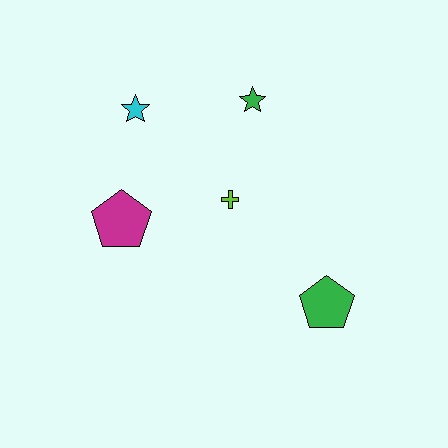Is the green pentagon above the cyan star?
No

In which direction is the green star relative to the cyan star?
The green star is to the right of the cyan star.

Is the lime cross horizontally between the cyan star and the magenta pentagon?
No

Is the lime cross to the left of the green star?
Yes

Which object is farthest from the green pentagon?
The cyan star is farthest from the green pentagon.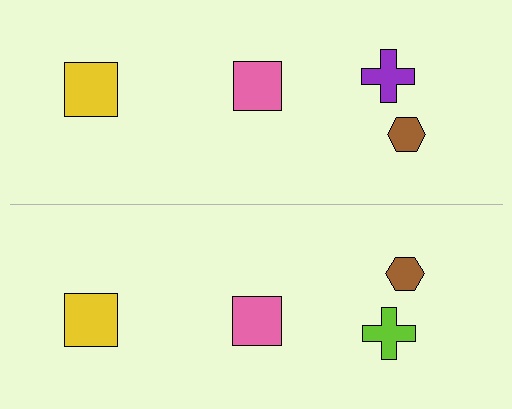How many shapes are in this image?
There are 8 shapes in this image.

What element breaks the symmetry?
The lime cross on the bottom side breaks the symmetry — its mirror counterpart is purple.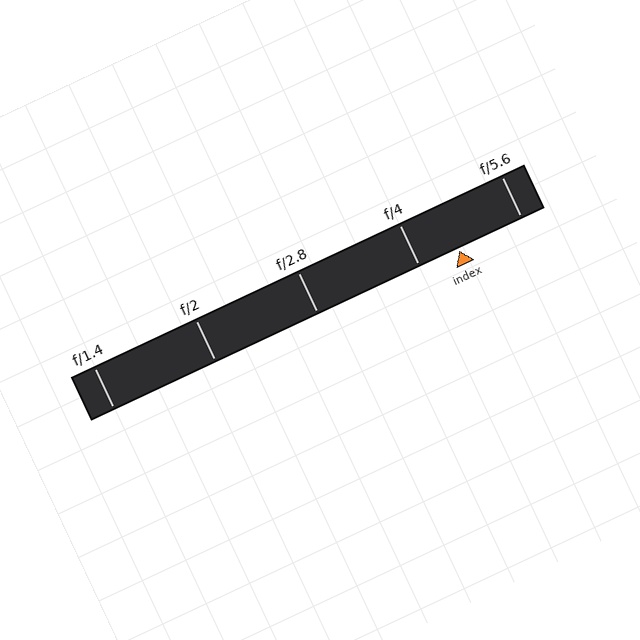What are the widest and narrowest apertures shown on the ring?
The widest aperture shown is f/1.4 and the narrowest is f/5.6.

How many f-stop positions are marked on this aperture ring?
There are 5 f-stop positions marked.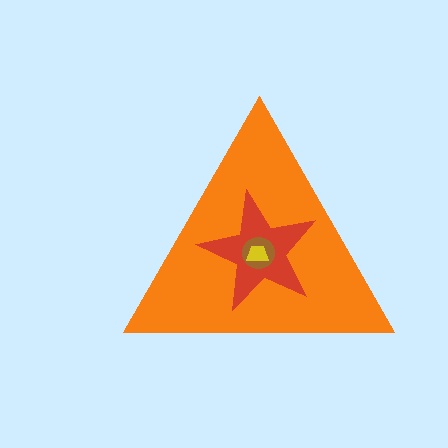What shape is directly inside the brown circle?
The yellow trapezoid.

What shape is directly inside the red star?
The brown circle.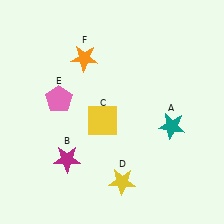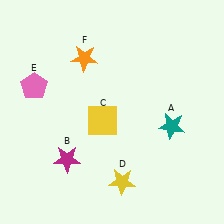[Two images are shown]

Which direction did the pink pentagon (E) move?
The pink pentagon (E) moved left.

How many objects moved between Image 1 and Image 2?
1 object moved between the two images.